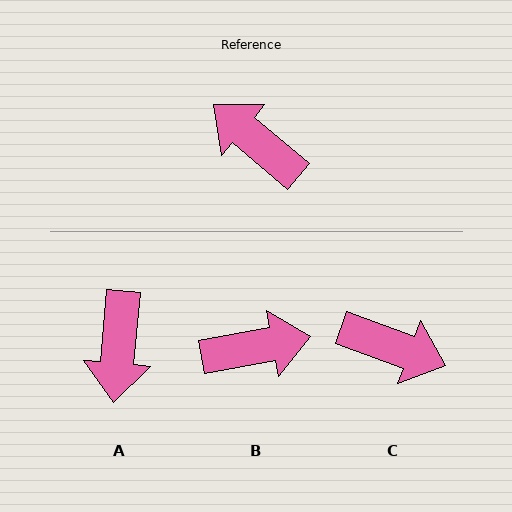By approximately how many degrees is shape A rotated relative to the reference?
Approximately 125 degrees counter-clockwise.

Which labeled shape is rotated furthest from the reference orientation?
C, about 160 degrees away.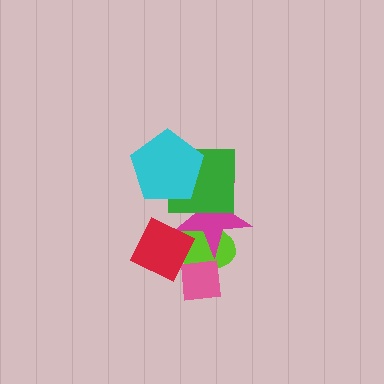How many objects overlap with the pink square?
2 objects overlap with the pink square.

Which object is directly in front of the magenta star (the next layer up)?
The green square is directly in front of the magenta star.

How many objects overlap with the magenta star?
4 objects overlap with the magenta star.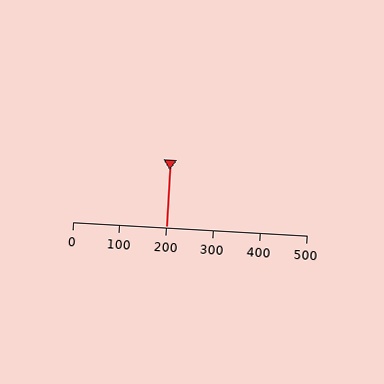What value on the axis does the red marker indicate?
The marker indicates approximately 200.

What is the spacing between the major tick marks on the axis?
The major ticks are spaced 100 apart.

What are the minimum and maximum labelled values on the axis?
The axis runs from 0 to 500.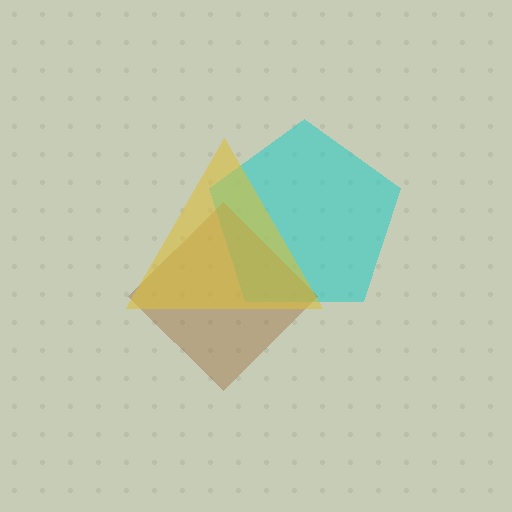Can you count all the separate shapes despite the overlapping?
Yes, there are 3 separate shapes.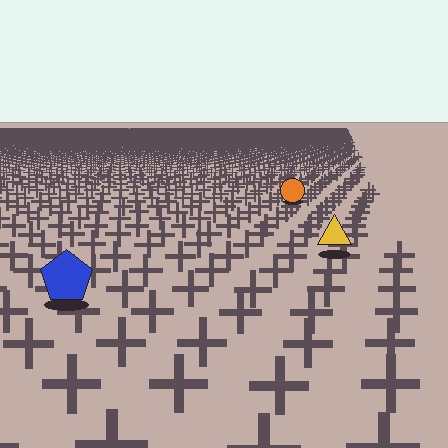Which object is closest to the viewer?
The blue pentagon is closest. The texture marks near it are larger and more spread out.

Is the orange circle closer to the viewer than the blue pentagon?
No. The blue pentagon is closer — you can tell from the texture gradient: the ground texture is coarser near it.